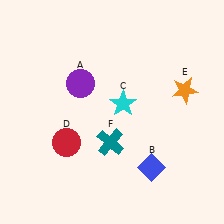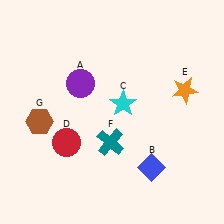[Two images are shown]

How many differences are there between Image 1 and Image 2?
There is 1 difference between the two images.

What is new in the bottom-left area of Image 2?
A brown hexagon (G) was added in the bottom-left area of Image 2.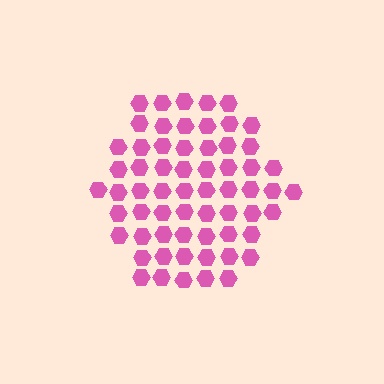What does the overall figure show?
The overall figure shows a hexagon.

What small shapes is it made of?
It is made of small hexagons.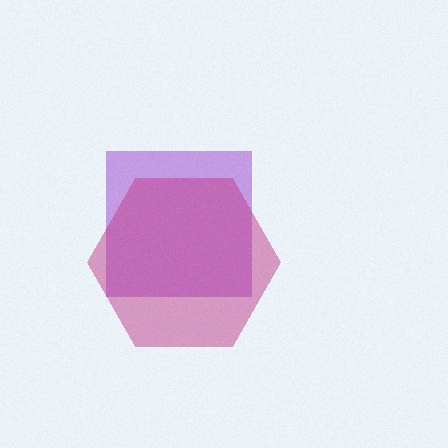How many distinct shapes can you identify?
There are 2 distinct shapes: a purple square, a magenta hexagon.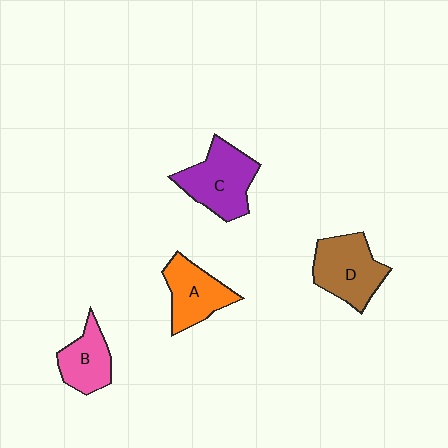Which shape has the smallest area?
Shape B (pink).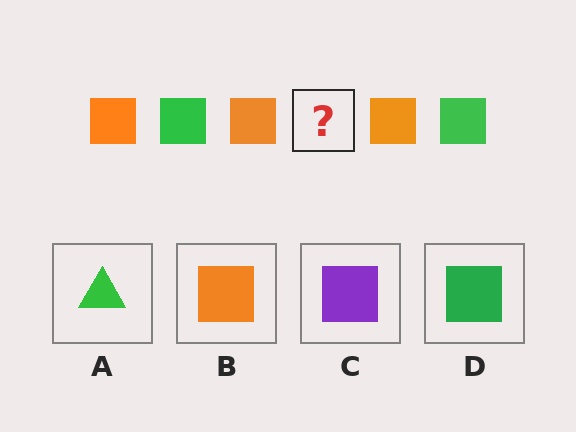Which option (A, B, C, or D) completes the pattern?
D.